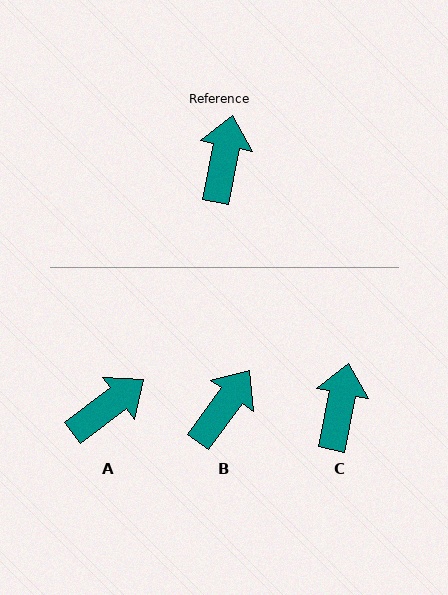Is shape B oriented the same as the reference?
No, it is off by about 25 degrees.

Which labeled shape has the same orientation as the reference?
C.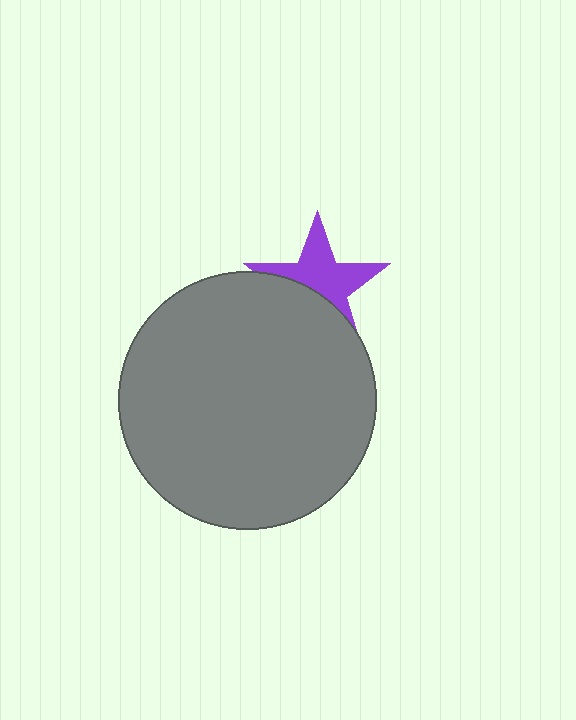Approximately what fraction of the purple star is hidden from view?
Roughly 43% of the purple star is hidden behind the gray circle.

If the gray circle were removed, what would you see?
You would see the complete purple star.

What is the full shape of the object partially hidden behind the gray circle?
The partially hidden object is a purple star.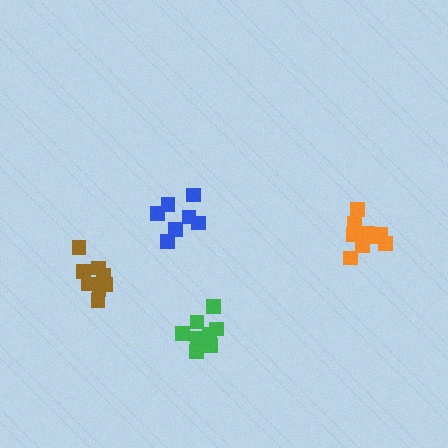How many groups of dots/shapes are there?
There are 4 groups.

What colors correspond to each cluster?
The clusters are colored: green, orange, blue, brown.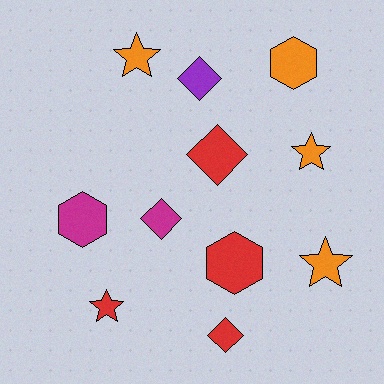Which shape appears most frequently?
Diamond, with 4 objects.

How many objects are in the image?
There are 11 objects.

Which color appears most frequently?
Red, with 4 objects.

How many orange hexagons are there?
There is 1 orange hexagon.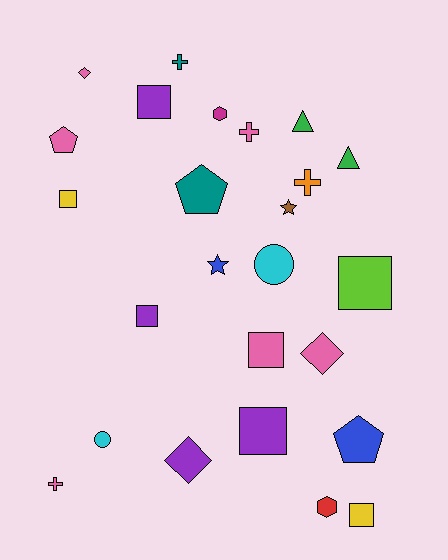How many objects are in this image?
There are 25 objects.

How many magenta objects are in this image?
There is 1 magenta object.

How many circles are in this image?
There are 2 circles.